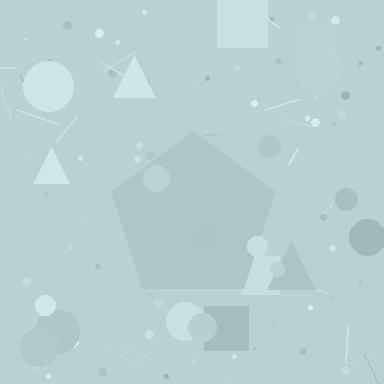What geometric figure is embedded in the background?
A pentagon is embedded in the background.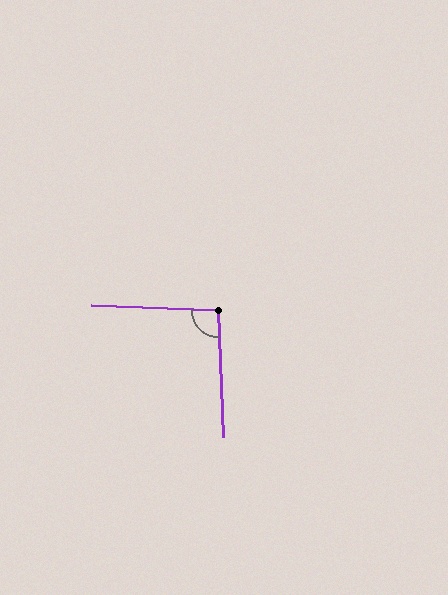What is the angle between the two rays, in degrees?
Approximately 95 degrees.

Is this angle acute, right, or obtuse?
It is approximately a right angle.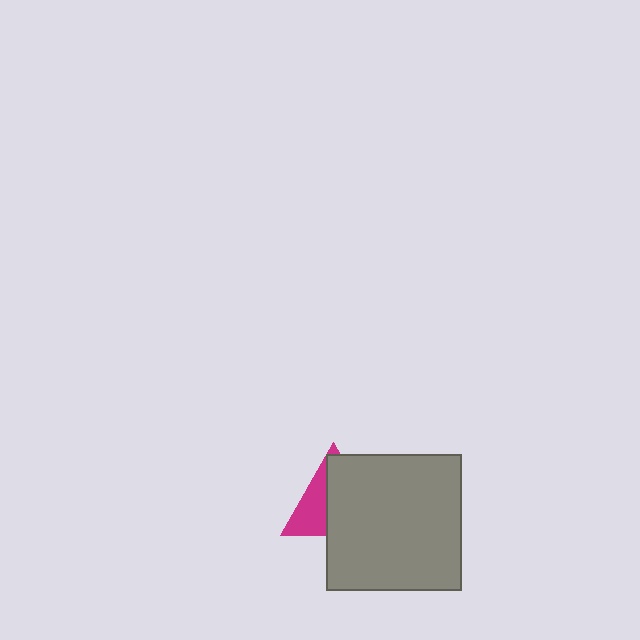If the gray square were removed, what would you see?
You would see the complete magenta triangle.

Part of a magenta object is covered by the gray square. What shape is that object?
It is a triangle.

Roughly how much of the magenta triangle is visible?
A small part of it is visible (roughly 37%).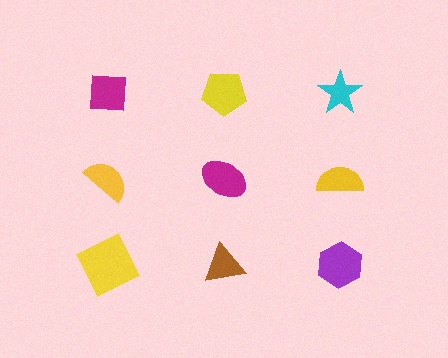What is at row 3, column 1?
A yellow square.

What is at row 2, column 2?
A magenta ellipse.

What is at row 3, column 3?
A purple hexagon.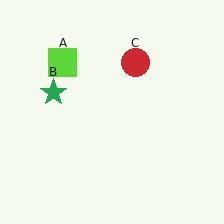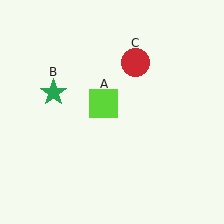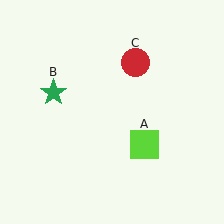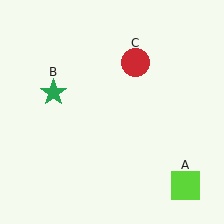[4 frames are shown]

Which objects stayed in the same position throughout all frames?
Green star (object B) and red circle (object C) remained stationary.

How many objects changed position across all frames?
1 object changed position: lime square (object A).